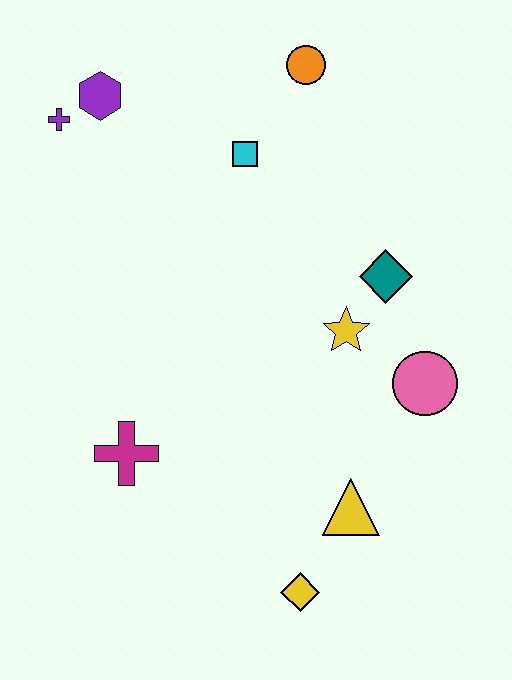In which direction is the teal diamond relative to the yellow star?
The teal diamond is above the yellow star.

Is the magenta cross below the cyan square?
Yes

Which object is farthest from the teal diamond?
The purple cross is farthest from the teal diamond.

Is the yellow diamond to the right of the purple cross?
Yes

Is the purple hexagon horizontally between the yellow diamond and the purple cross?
Yes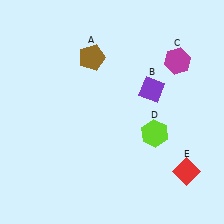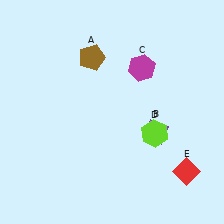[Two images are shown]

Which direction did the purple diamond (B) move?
The purple diamond (B) moved down.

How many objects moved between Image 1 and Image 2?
2 objects moved between the two images.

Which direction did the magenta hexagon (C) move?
The magenta hexagon (C) moved left.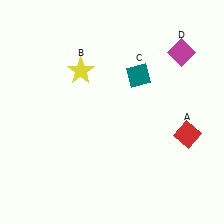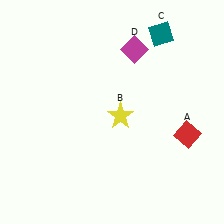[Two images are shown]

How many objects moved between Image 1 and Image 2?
3 objects moved between the two images.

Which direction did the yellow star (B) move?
The yellow star (B) moved down.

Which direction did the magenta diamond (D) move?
The magenta diamond (D) moved left.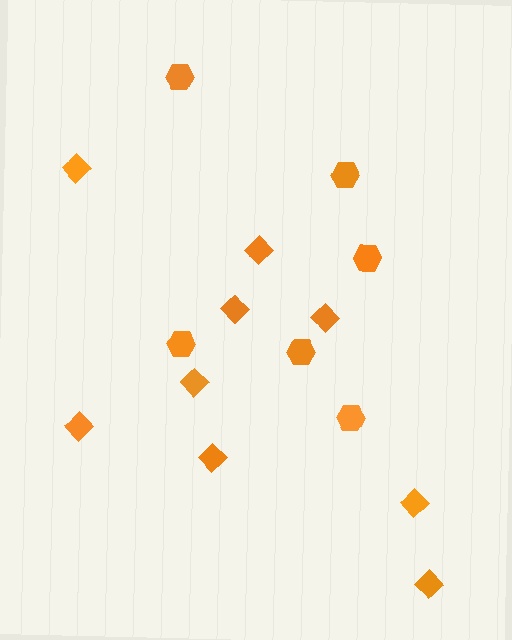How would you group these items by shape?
There are 2 groups: one group of hexagons (6) and one group of diamonds (9).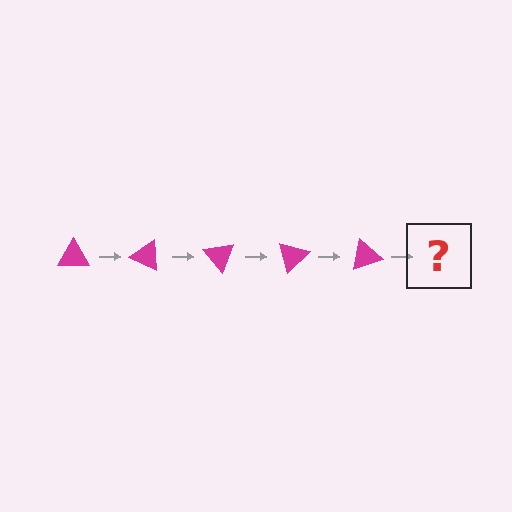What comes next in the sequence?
The next element should be a magenta triangle rotated 125 degrees.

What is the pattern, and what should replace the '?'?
The pattern is that the triangle rotates 25 degrees each step. The '?' should be a magenta triangle rotated 125 degrees.